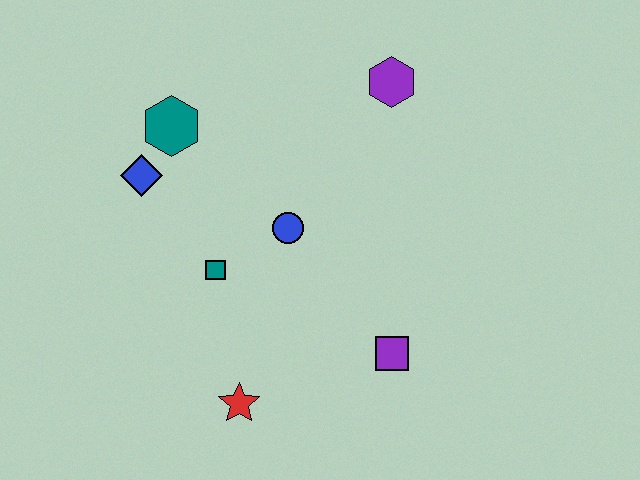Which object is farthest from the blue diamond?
The purple square is farthest from the blue diamond.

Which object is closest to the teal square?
The blue circle is closest to the teal square.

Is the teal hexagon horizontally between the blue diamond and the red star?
Yes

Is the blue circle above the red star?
Yes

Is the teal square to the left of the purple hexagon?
Yes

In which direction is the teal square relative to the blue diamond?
The teal square is below the blue diamond.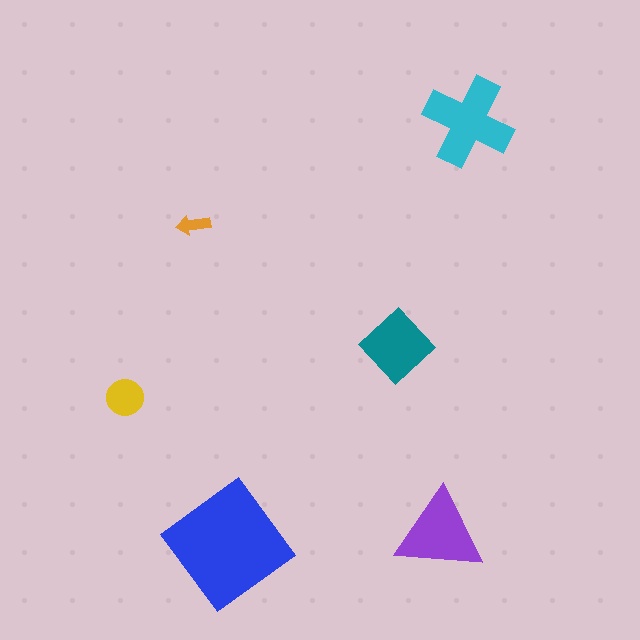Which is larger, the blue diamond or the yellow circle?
The blue diamond.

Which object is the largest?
The blue diamond.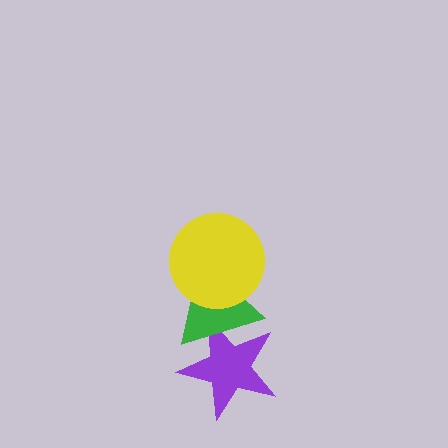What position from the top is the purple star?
The purple star is 3rd from the top.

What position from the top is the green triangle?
The green triangle is 2nd from the top.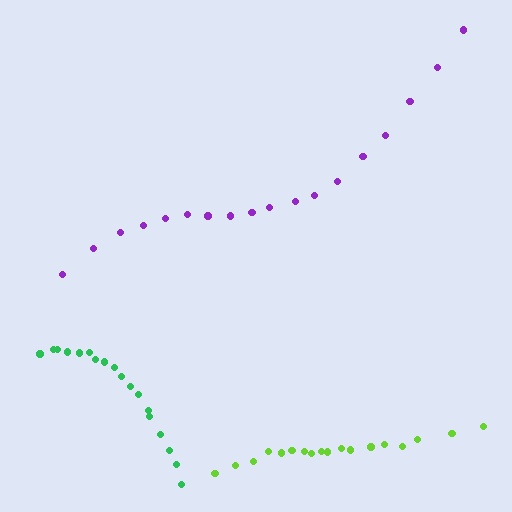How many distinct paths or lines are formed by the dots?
There are 3 distinct paths.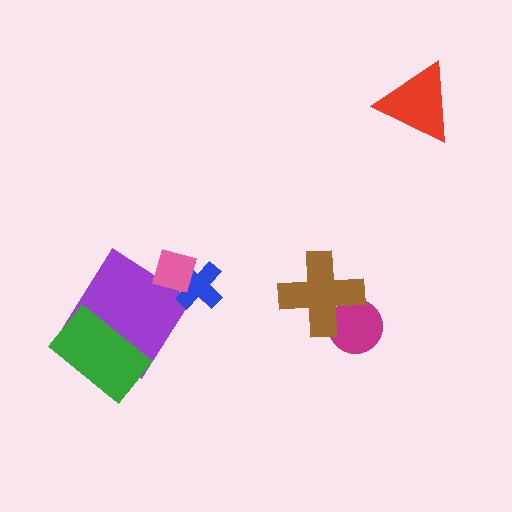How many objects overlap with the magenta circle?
1 object overlaps with the magenta circle.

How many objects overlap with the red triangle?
0 objects overlap with the red triangle.